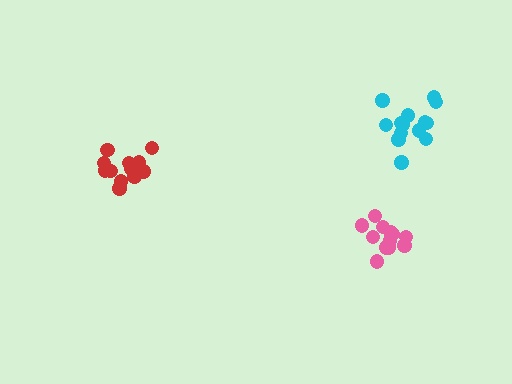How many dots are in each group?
Group 1: 12 dots, Group 2: 12 dots, Group 3: 14 dots (38 total).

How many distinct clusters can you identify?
There are 3 distinct clusters.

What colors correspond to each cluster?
The clusters are colored: pink, red, cyan.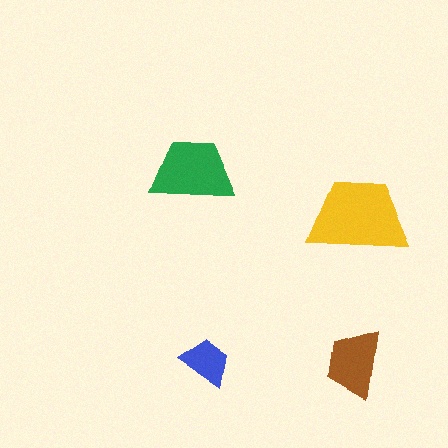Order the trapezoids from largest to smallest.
the yellow one, the green one, the brown one, the blue one.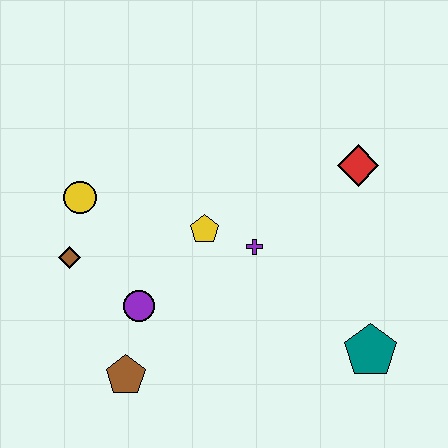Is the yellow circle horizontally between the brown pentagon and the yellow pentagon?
No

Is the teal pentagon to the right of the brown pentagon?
Yes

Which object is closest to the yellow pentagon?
The purple cross is closest to the yellow pentagon.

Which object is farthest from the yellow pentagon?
The teal pentagon is farthest from the yellow pentagon.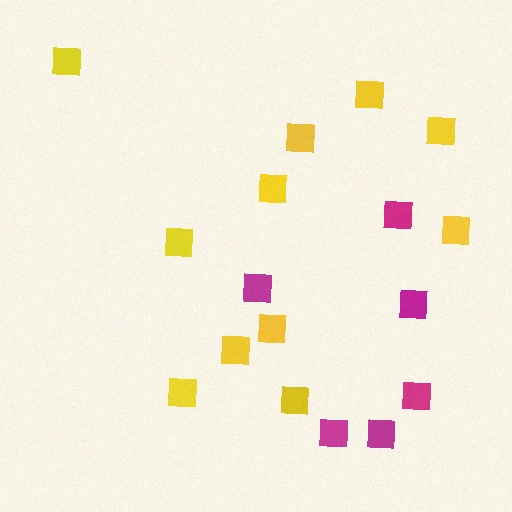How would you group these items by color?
There are 2 groups: one group of magenta squares (6) and one group of yellow squares (11).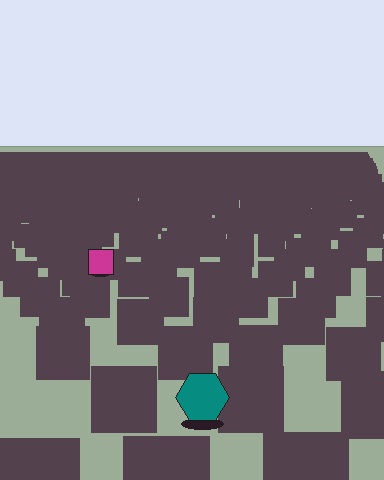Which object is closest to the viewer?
The teal hexagon is closest. The texture marks near it are larger and more spread out.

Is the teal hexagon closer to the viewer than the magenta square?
Yes. The teal hexagon is closer — you can tell from the texture gradient: the ground texture is coarser near it.